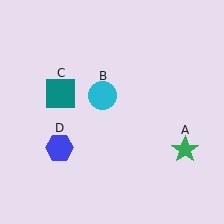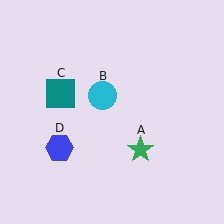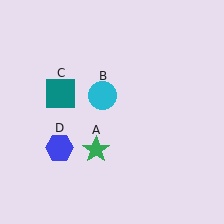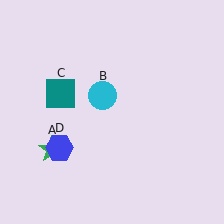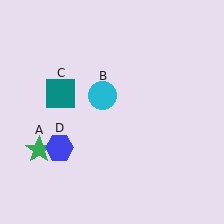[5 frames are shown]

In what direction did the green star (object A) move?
The green star (object A) moved left.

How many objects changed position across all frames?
1 object changed position: green star (object A).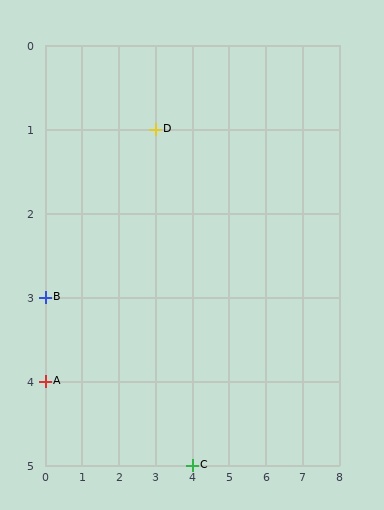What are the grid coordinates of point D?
Point D is at grid coordinates (3, 1).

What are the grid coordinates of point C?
Point C is at grid coordinates (4, 5).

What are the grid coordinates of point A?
Point A is at grid coordinates (0, 4).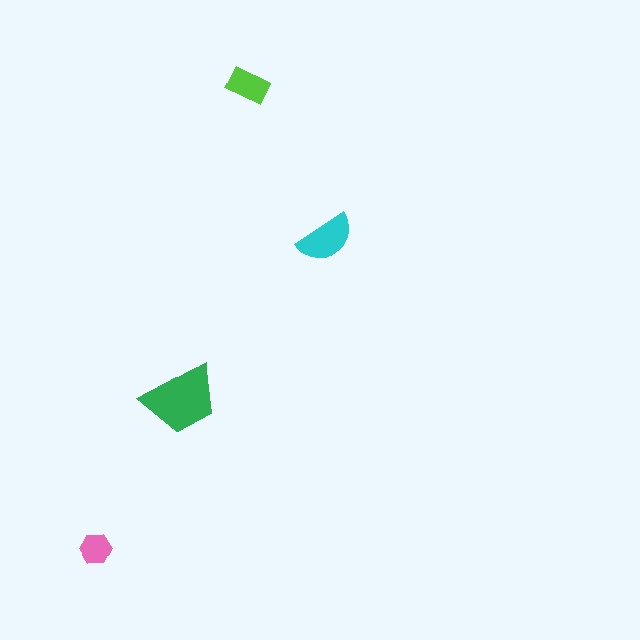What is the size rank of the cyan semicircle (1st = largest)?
2nd.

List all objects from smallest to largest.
The pink hexagon, the lime rectangle, the cyan semicircle, the green trapezoid.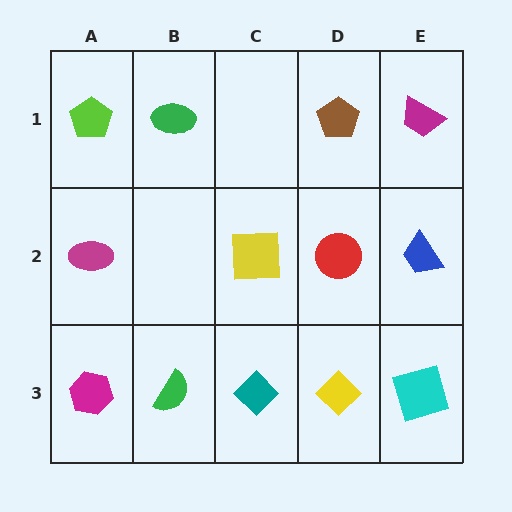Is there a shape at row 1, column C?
No, that cell is empty.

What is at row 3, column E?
A cyan square.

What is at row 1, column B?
A green ellipse.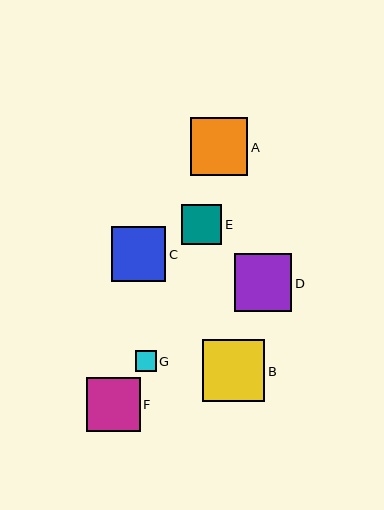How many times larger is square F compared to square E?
Square F is approximately 1.3 times the size of square E.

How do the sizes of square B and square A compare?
Square B and square A are approximately the same size.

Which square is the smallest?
Square G is the smallest with a size of approximately 21 pixels.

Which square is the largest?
Square B is the largest with a size of approximately 62 pixels.